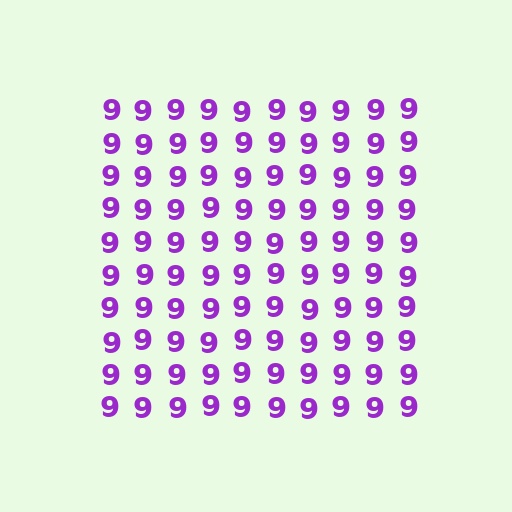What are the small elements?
The small elements are digit 9's.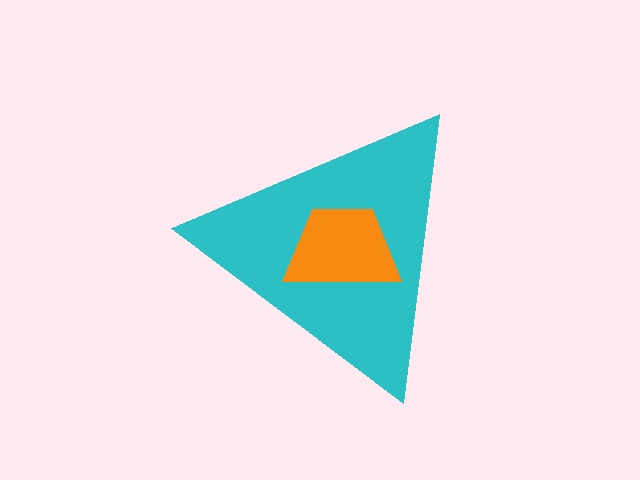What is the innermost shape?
The orange trapezoid.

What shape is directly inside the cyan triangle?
The orange trapezoid.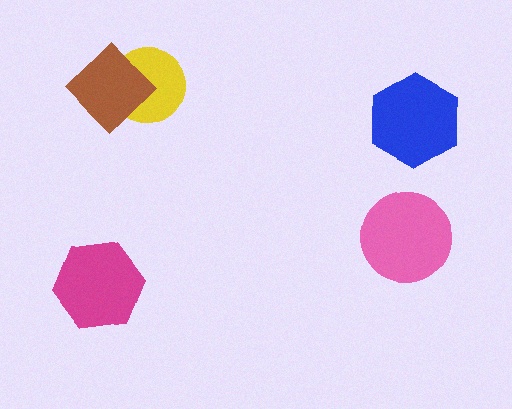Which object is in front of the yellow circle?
The brown diamond is in front of the yellow circle.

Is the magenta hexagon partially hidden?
No, no other shape covers it.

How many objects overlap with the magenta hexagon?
0 objects overlap with the magenta hexagon.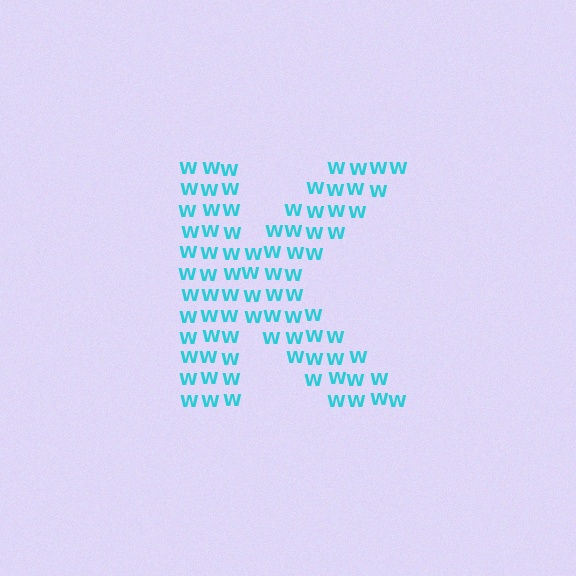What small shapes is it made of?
It is made of small letter W's.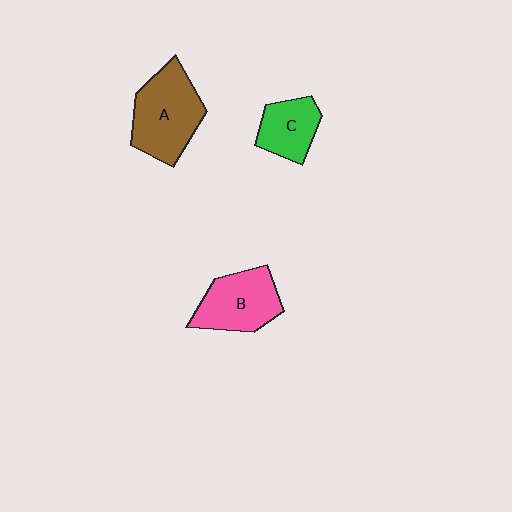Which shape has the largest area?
Shape A (brown).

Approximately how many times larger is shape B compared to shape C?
Approximately 1.4 times.